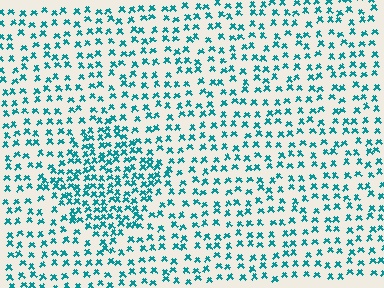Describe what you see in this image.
The image contains small teal elements arranged at two different densities. A diamond-shaped region is visible where the elements are more densely packed than the surrounding area.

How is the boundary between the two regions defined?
The boundary is defined by a change in element density (approximately 1.9x ratio). All elements are the same color, size, and shape.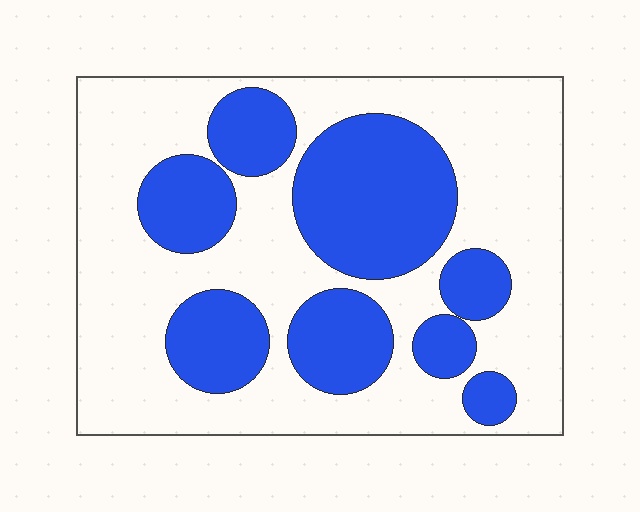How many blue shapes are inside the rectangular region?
8.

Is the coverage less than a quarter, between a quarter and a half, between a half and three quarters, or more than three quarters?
Between a quarter and a half.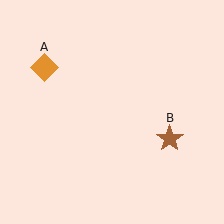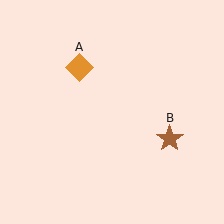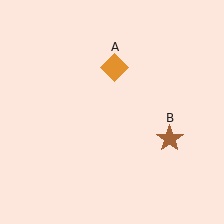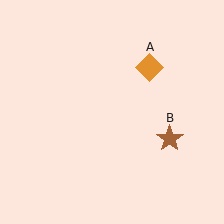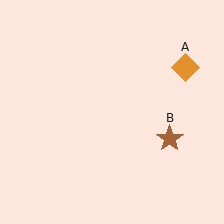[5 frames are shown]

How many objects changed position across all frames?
1 object changed position: orange diamond (object A).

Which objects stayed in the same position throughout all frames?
Brown star (object B) remained stationary.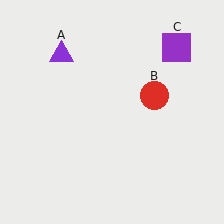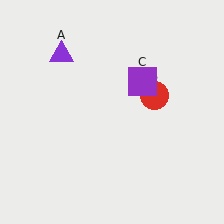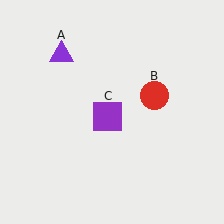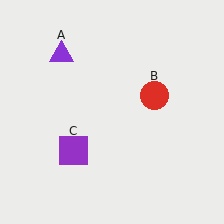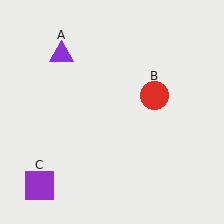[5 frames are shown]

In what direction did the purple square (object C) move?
The purple square (object C) moved down and to the left.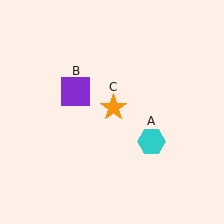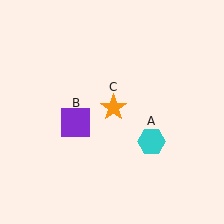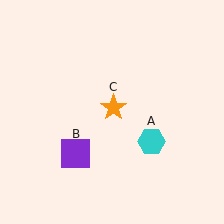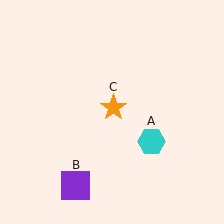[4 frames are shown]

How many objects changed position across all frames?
1 object changed position: purple square (object B).